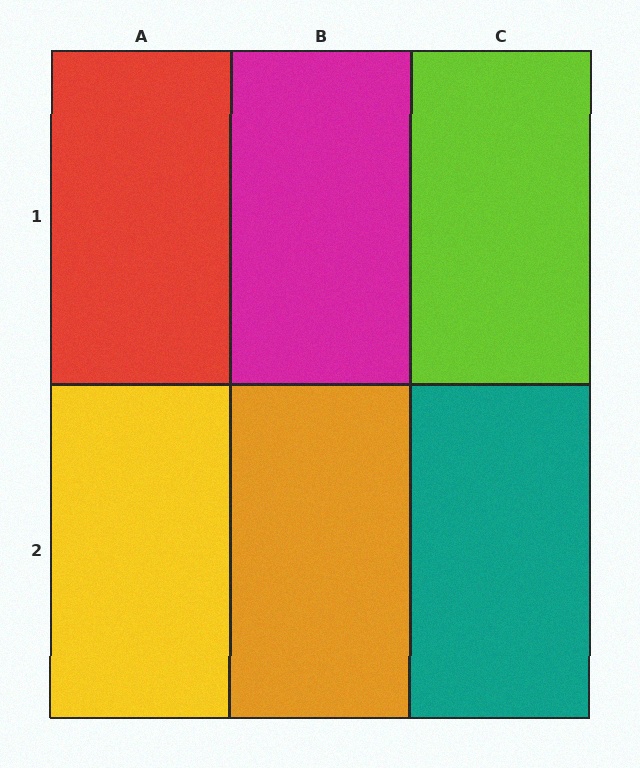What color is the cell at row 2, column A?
Yellow.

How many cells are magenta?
1 cell is magenta.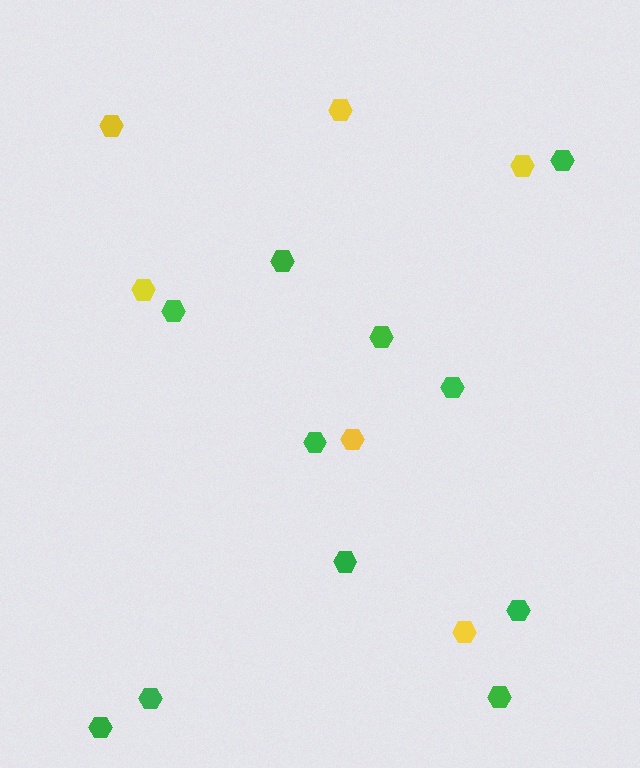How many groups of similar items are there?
There are 2 groups: one group of yellow hexagons (6) and one group of green hexagons (11).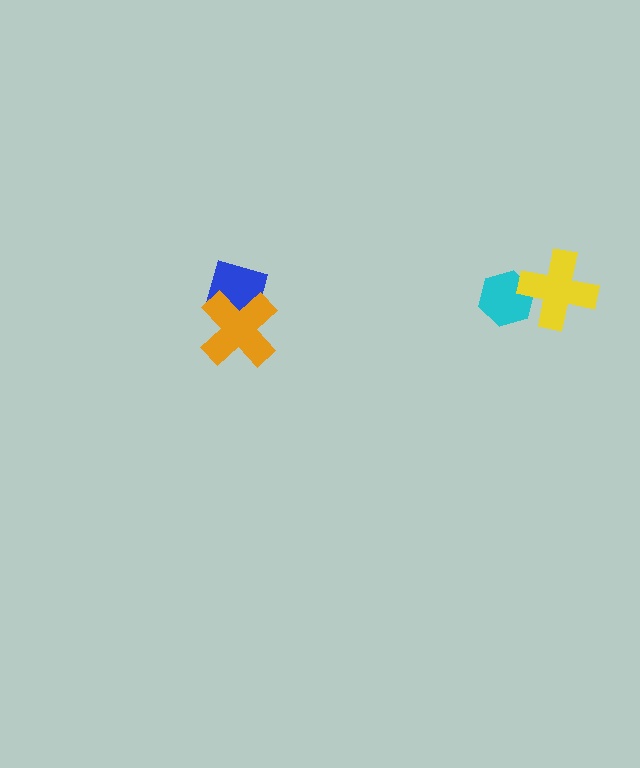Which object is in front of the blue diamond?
The orange cross is in front of the blue diamond.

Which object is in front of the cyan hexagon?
The yellow cross is in front of the cyan hexagon.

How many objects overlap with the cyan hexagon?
1 object overlaps with the cyan hexagon.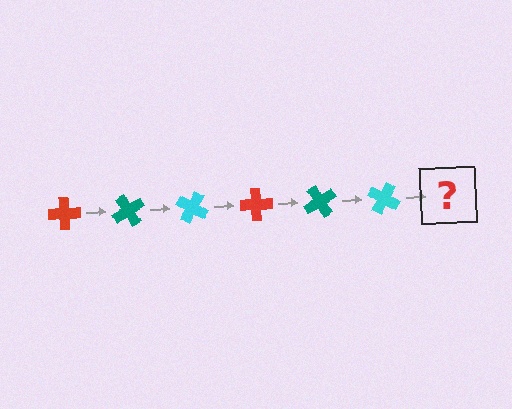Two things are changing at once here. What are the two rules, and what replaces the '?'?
The two rules are that it rotates 60 degrees each step and the color cycles through red, teal, and cyan. The '?' should be a red cross, rotated 360 degrees from the start.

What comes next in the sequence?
The next element should be a red cross, rotated 360 degrees from the start.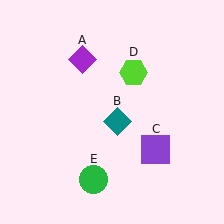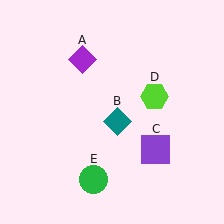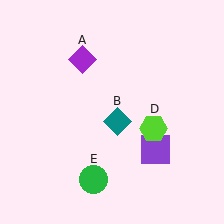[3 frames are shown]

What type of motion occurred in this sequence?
The lime hexagon (object D) rotated clockwise around the center of the scene.